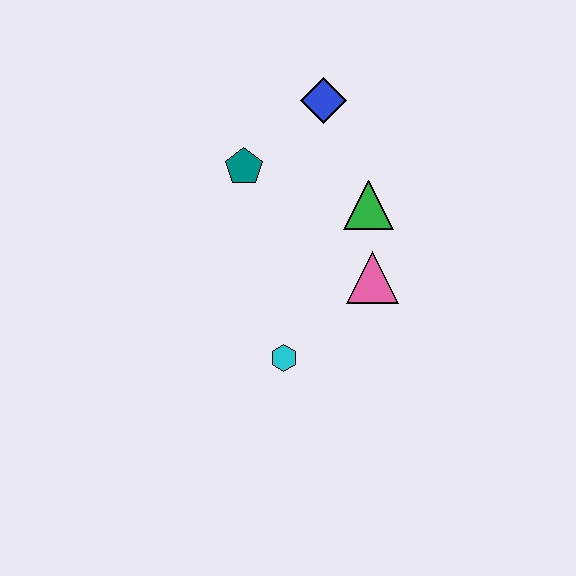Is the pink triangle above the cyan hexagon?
Yes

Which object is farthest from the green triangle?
The cyan hexagon is farthest from the green triangle.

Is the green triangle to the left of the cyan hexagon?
No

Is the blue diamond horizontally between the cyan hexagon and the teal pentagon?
No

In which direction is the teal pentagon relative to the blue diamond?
The teal pentagon is to the left of the blue diamond.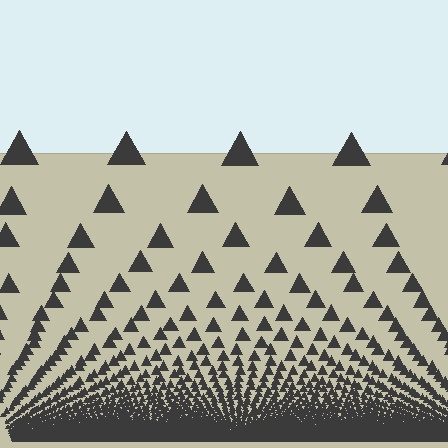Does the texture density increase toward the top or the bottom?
Density increases toward the bottom.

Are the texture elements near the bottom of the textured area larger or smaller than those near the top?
Smaller. The gradient is inverted — elements near the bottom are smaller and denser.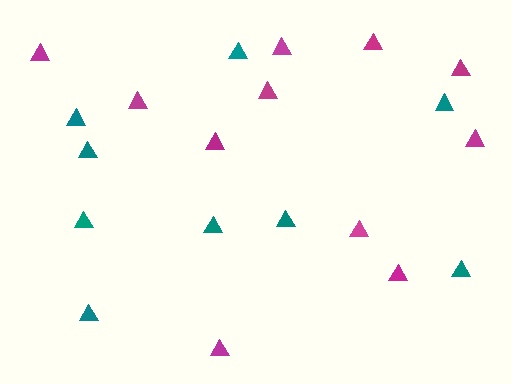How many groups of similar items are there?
There are 2 groups: one group of teal triangles (9) and one group of magenta triangles (11).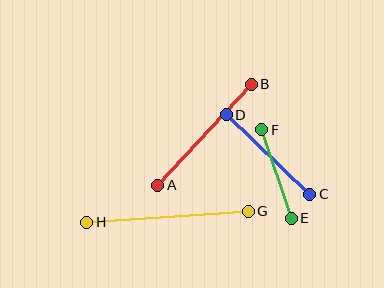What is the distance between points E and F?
The distance is approximately 93 pixels.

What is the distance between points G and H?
The distance is approximately 162 pixels.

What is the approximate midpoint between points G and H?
The midpoint is at approximately (168, 217) pixels.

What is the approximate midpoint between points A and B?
The midpoint is at approximately (205, 135) pixels.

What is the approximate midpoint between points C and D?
The midpoint is at approximately (268, 154) pixels.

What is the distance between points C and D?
The distance is approximately 116 pixels.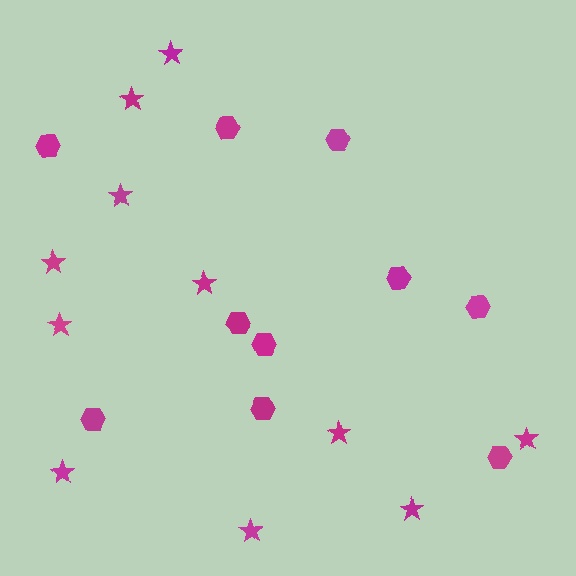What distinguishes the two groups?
There are 2 groups: one group of stars (11) and one group of hexagons (10).